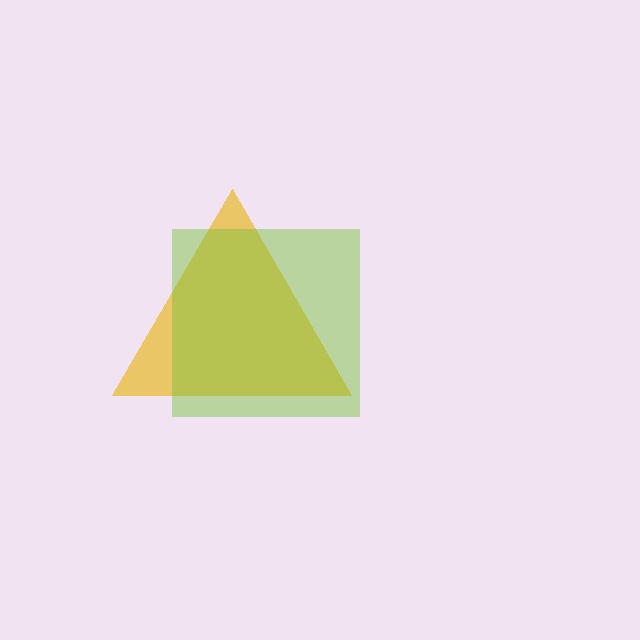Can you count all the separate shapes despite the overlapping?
Yes, there are 2 separate shapes.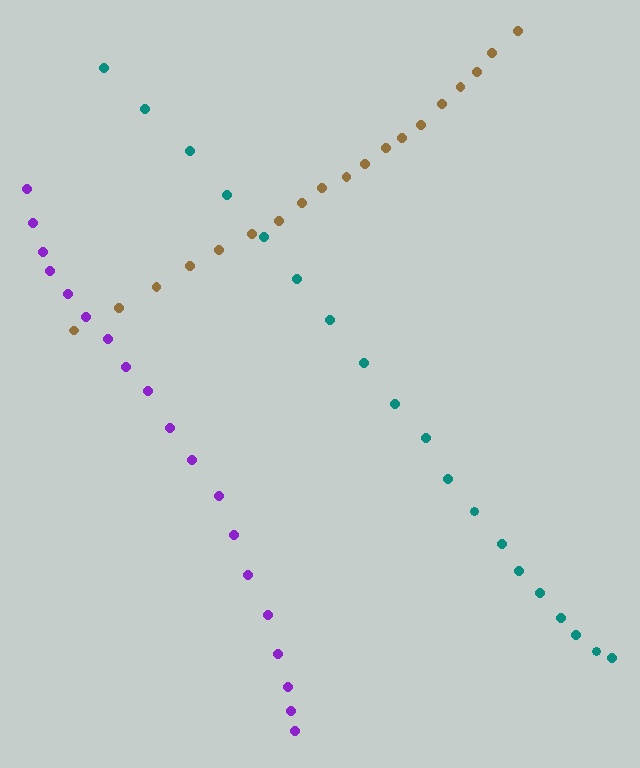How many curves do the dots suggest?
There are 3 distinct paths.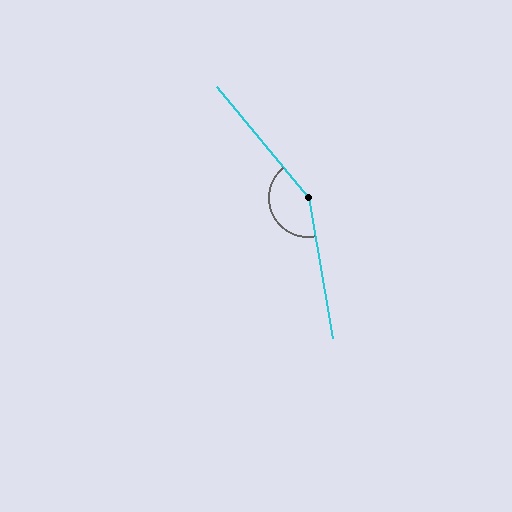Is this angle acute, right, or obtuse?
It is obtuse.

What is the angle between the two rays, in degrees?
Approximately 150 degrees.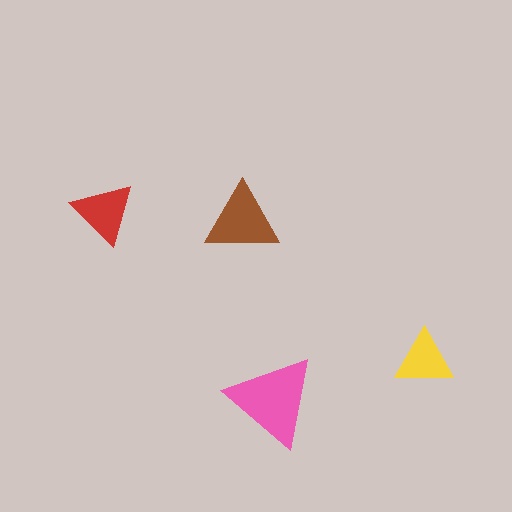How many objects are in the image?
There are 4 objects in the image.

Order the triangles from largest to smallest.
the pink one, the brown one, the red one, the yellow one.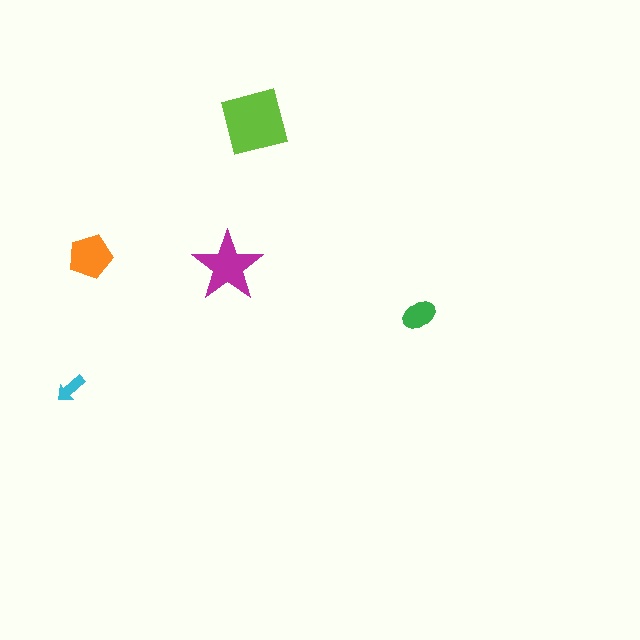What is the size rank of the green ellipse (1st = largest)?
4th.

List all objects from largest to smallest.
The lime square, the magenta star, the orange pentagon, the green ellipse, the cyan arrow.